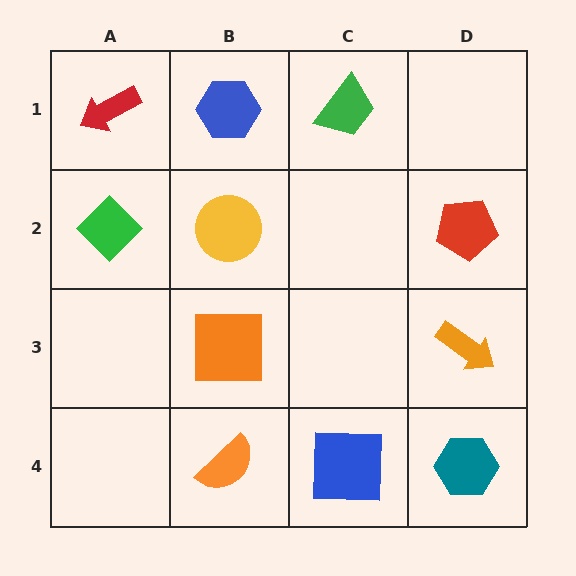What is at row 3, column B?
An orange square.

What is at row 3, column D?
An orange arrow.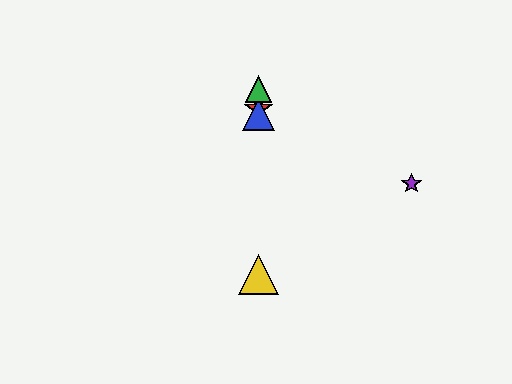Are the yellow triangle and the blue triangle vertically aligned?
Yes, both are at x≈258.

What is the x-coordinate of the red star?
The red star is at x≈258.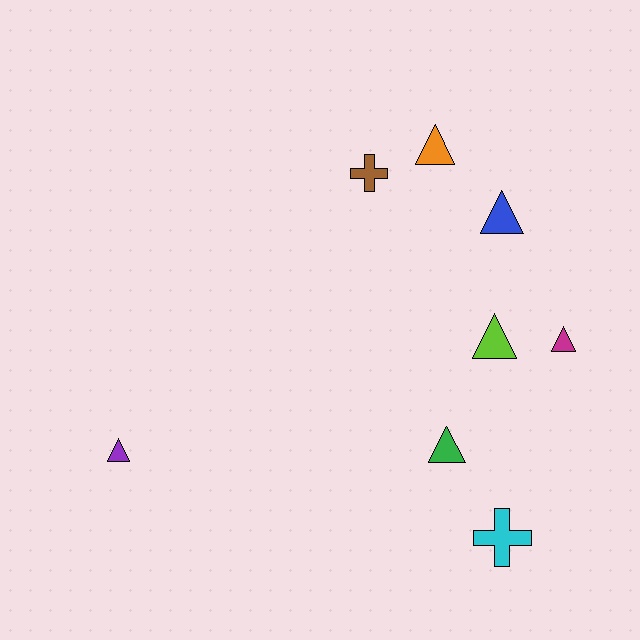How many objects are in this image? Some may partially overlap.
There are 8 objects.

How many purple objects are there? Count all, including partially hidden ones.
There is 1 purple object.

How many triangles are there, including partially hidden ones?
There are 6 triangles.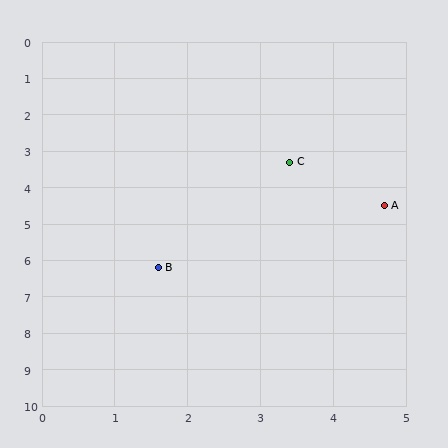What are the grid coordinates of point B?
Point B is at approximately (1.6, 6.2).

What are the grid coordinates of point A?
Point A is at approximately (4.7, 4.5).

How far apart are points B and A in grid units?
Points B and A are about 3.5 grid units apart.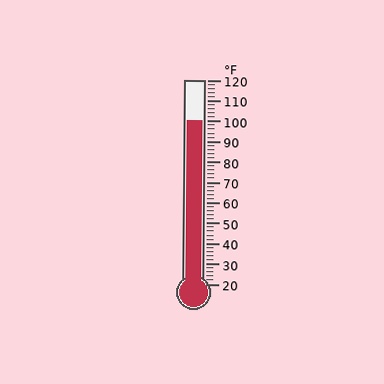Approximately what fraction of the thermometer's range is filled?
The thermometer is filled to approximately 80% of its range.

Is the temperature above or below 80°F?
The temperature is above 80°F.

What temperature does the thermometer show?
The thermometer shows approximately 100°F.